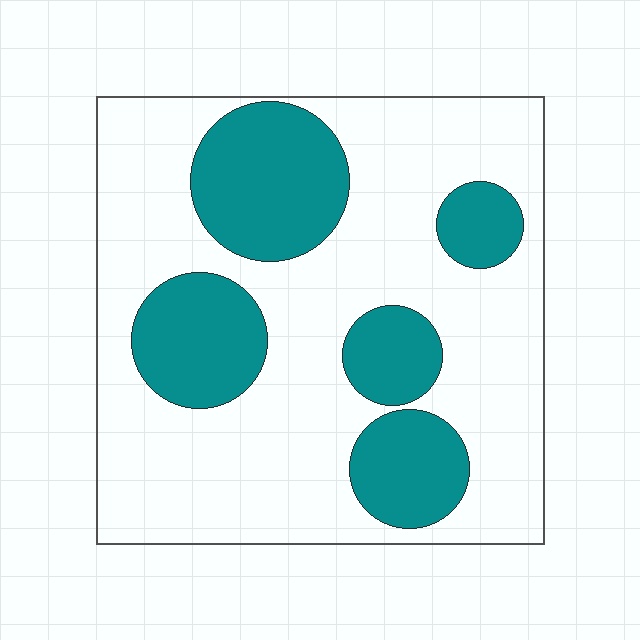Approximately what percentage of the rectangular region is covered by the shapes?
Approximately 30%.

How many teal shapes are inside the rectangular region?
5.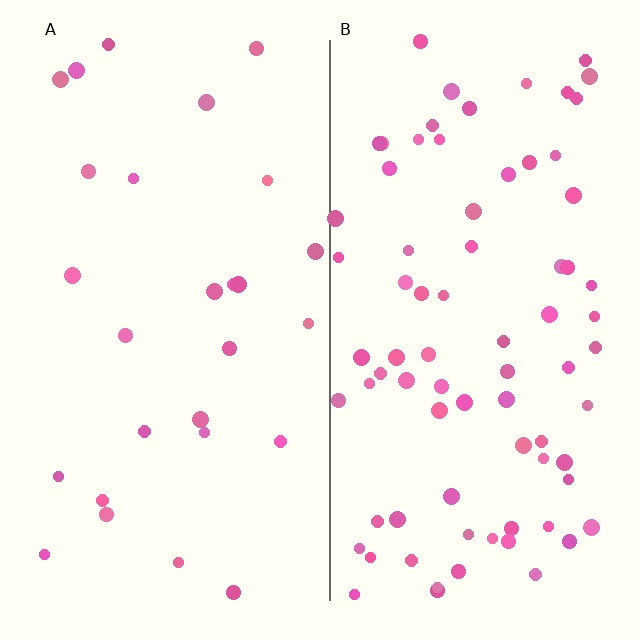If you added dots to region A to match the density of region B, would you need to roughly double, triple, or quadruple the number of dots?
Approximately triple.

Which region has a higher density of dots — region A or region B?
B (the right).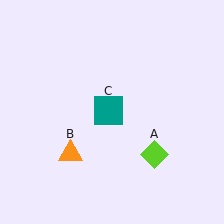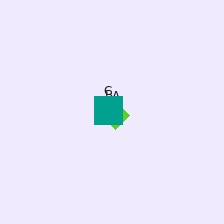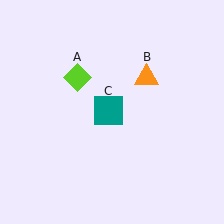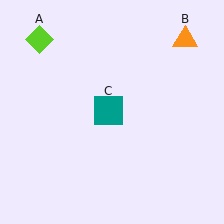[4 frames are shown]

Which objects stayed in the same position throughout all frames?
Teal square (object C) remained stationary.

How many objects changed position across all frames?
2 objects changed position: lime diamond (object A), orange triangle (object B).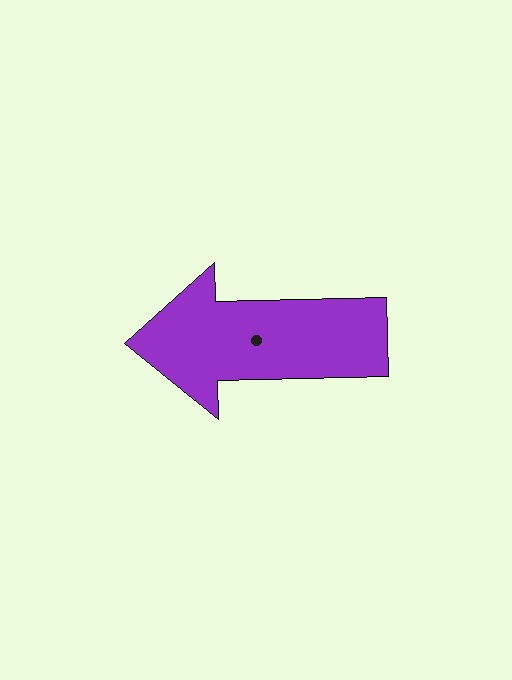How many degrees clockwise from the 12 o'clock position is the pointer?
Approximately 269 degrees.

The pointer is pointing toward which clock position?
Roughly 9 o'clock.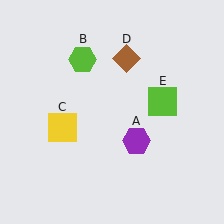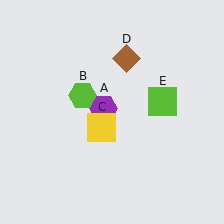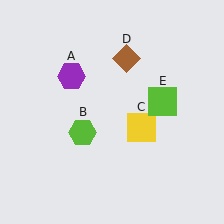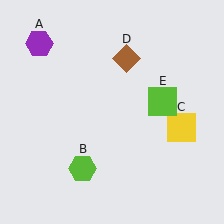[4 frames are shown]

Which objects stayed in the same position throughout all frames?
Brown diamond (object D) and lime square (object E) remained stationary.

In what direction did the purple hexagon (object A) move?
The purple hexagon (object A) moved up and to the left.